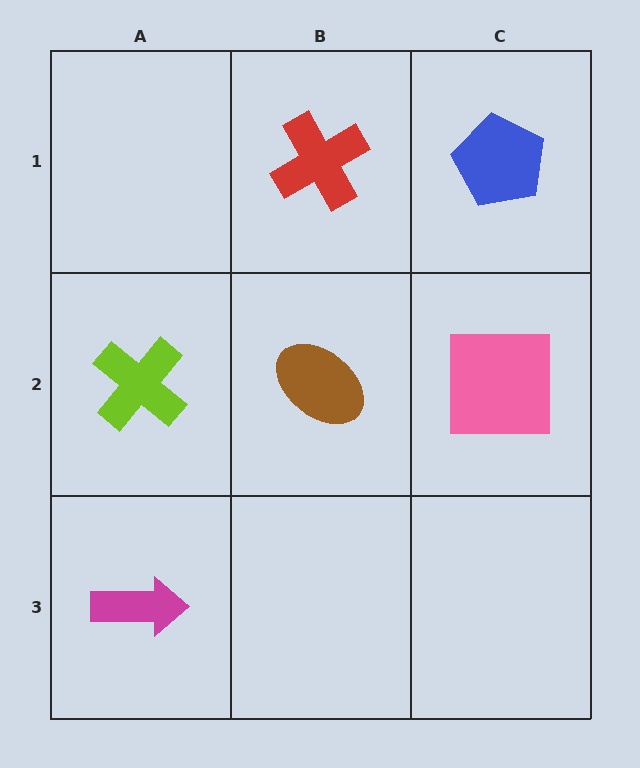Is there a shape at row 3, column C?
No, that cell is empty.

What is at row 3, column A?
A magenta arrow.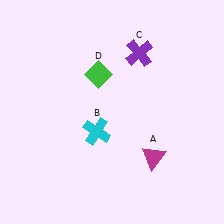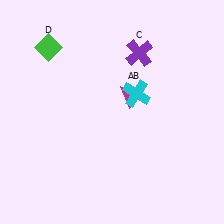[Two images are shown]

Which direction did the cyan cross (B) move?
The cyan cross (B) moved right.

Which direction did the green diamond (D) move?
The green diamond (D) moved left.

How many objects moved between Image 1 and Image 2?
3 objects moved between the two images.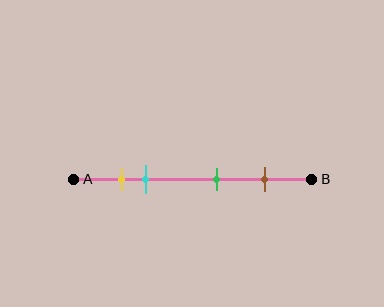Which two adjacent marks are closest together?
The yellow and cyan marks are the closest adjacent pair.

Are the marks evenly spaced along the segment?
No, the marks are not evenly spaced.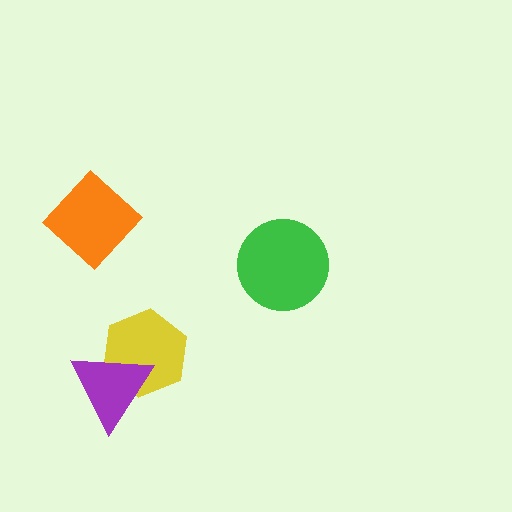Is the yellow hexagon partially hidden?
Yes, it is partially covered by another shape.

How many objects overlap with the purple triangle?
1 object overlaps with the purple triangle.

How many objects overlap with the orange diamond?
0 objects overlap with the orange diamond.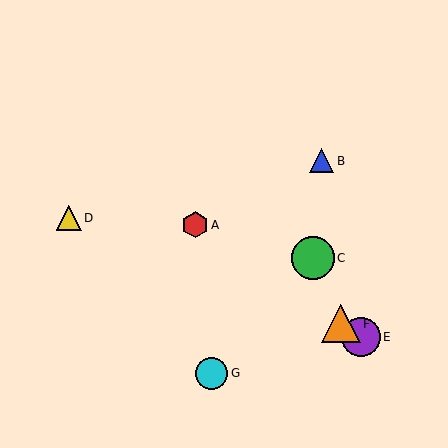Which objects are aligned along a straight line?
Objects A, E, F are aligned along a straight line.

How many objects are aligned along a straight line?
3 objects (A, E, F) are aligned along a straight line.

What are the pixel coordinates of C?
Object C is at (313, 258).